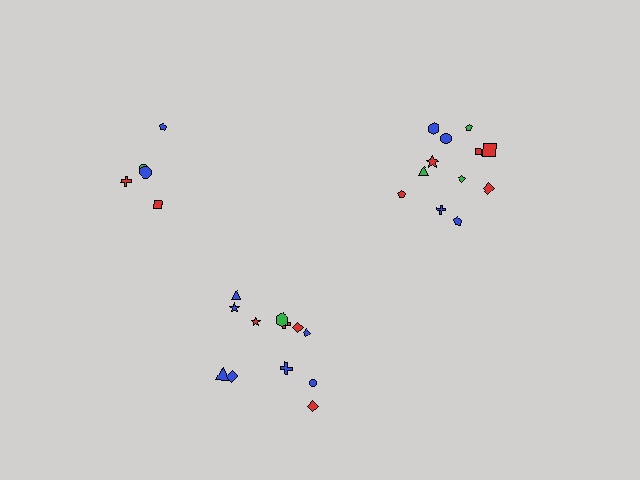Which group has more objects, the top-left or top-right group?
The top-right group.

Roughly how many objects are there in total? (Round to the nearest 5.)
Roughly 30 objects in total.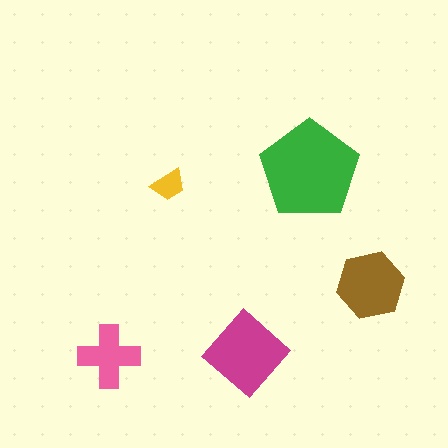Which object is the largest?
The green pentagon.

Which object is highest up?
The green pentagon is topmost.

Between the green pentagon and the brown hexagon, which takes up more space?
The green pentagon.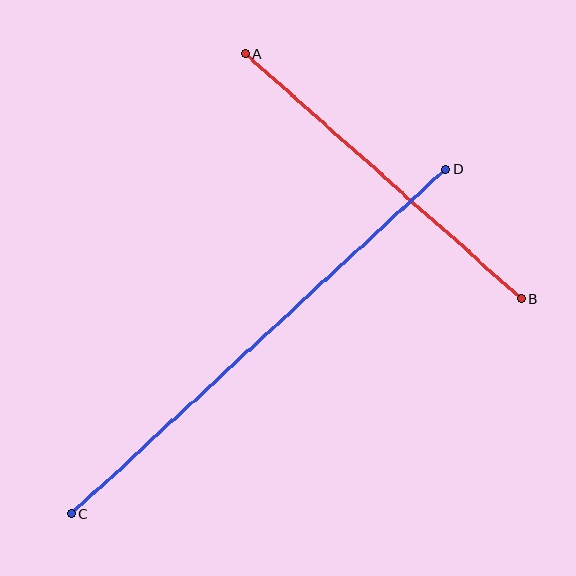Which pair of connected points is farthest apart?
Points C and D are farthest apart.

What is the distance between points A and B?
The distance is approximately 369 pixels.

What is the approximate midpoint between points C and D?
The midpoint is at approximately (258, 341) pixels.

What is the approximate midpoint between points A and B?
The midpoint is at approximately (383, 176) pixels.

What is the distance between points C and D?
The distance is approximately 509 pixels.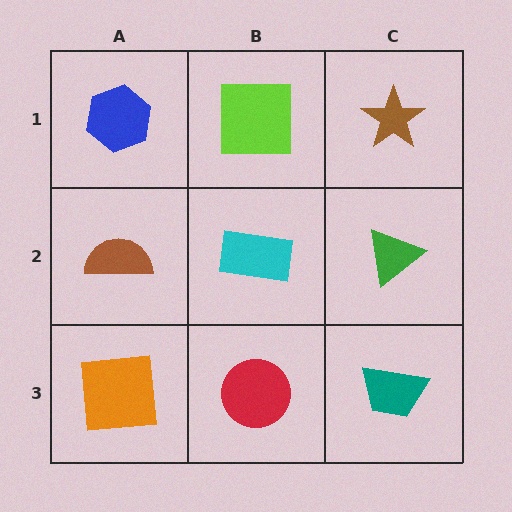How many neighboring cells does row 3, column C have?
2.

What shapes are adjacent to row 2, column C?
A brown star (row 1, column C), a teal trapezoid (row 3, column C), a cyan rectangle (row 2, column B).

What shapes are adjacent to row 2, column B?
A lime square (row 1, column B), a red circle (row 3, column B), a brown semicircle (row 2, column A), a green triangle (row 2, column C).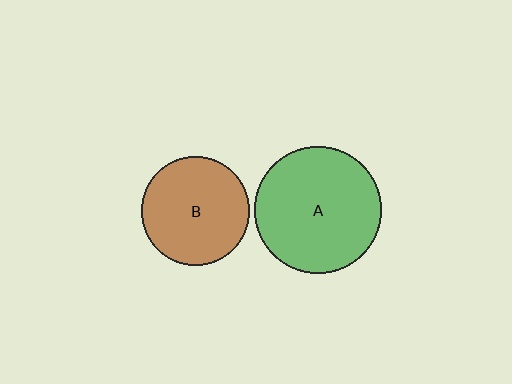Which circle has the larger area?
Circle A (green).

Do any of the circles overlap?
No, none of the circles overlap.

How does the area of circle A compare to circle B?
Approximately 1.4 times.